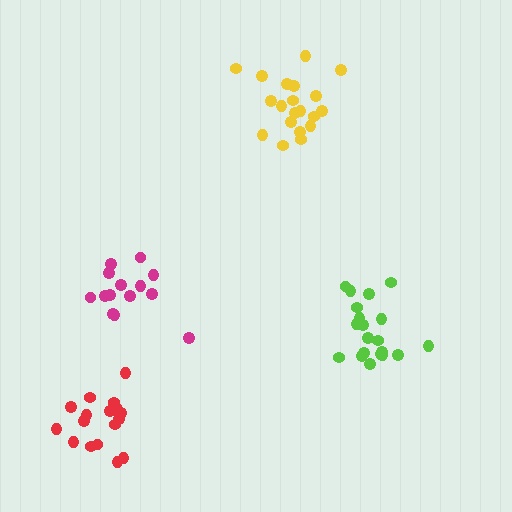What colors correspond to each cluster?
The clusters are colored: magenta, red, lime, yellow.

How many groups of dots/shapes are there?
There are 4 groups.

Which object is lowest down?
The red cluster is bottommost.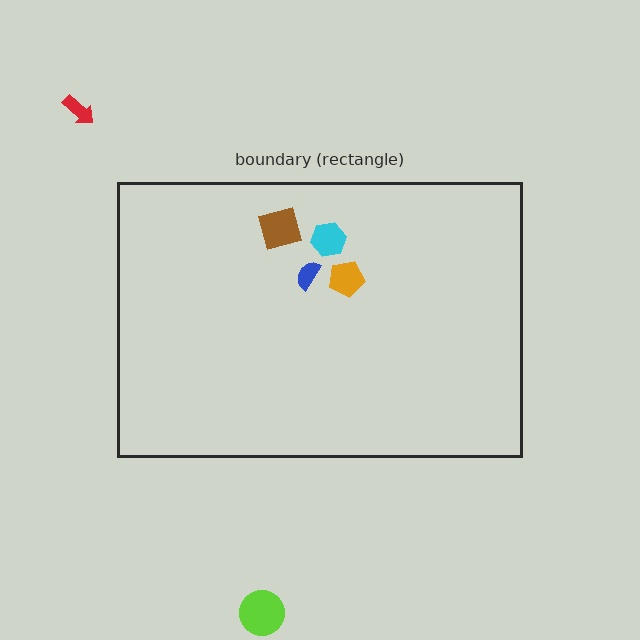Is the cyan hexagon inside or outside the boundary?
Inside.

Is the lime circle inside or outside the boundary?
Outside.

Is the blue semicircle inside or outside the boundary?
Inside.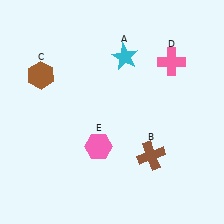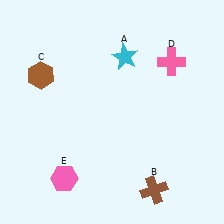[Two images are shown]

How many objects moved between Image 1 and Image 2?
2 objects moved between the two images.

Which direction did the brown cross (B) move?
The brown cross (B) moved down.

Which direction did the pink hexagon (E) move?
The pink hexagon (E) moved left.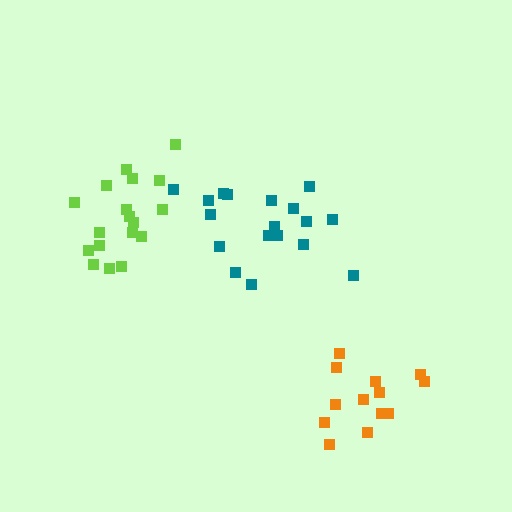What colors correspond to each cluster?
The clusters are colored: teal, orange, lime.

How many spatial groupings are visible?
There are 3 spatial groupings.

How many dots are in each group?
Group 1: 18 dots, Group 2: 13 dots, Group 3: 18 dots (49 total).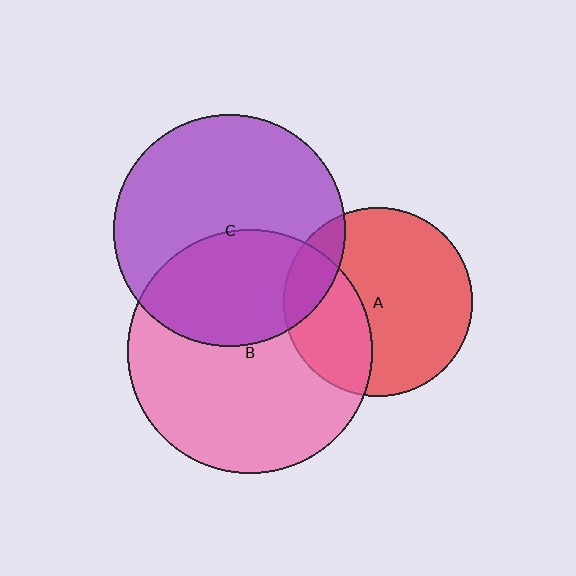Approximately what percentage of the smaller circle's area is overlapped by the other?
Approximately 30%.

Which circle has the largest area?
Circle B (pink).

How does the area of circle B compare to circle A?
Approximately 1.7 times.